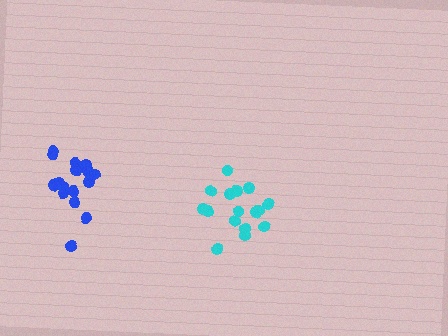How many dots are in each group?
Group 1: 16 dots, Group 2: 16 dots (32 total).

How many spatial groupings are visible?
There are 2 spatial groupings.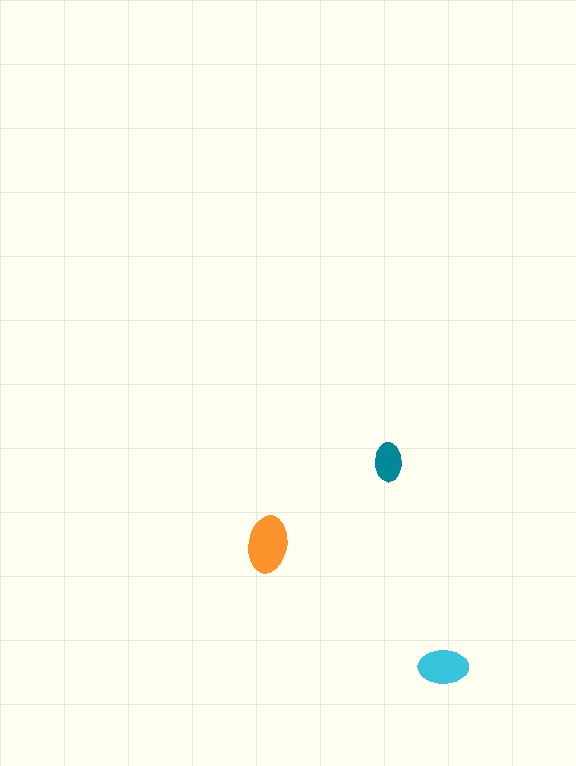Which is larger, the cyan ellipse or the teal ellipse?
The cyan one.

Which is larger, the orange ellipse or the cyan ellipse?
The orange one.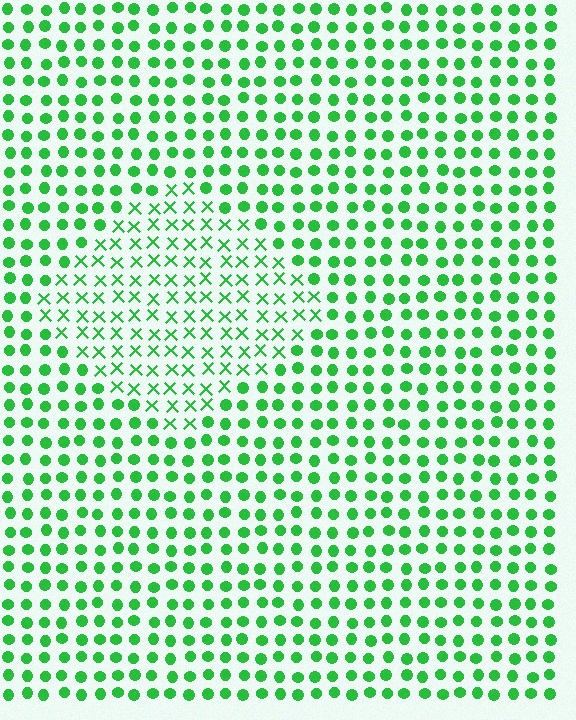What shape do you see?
I see a diamond.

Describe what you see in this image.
The image is filled with small green elements arranged in a uniform grid. A diamond-shaped region contains X marks, while the surrounding area contains circles. The boundary is defined purely by the change in element shape.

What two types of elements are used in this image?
The image uses X marks inside the diamond region and circles outside it.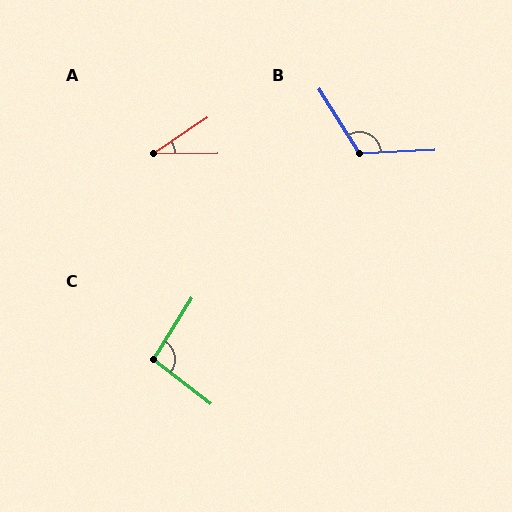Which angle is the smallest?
A, at approximately 33 degrees.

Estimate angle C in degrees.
Approximately 96 degrees.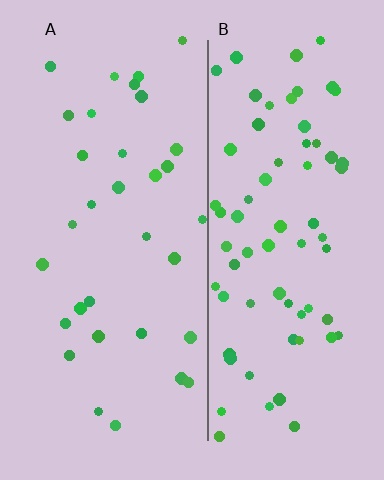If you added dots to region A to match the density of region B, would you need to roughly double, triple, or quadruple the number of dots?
Approximately double.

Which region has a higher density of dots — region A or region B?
B (the right).